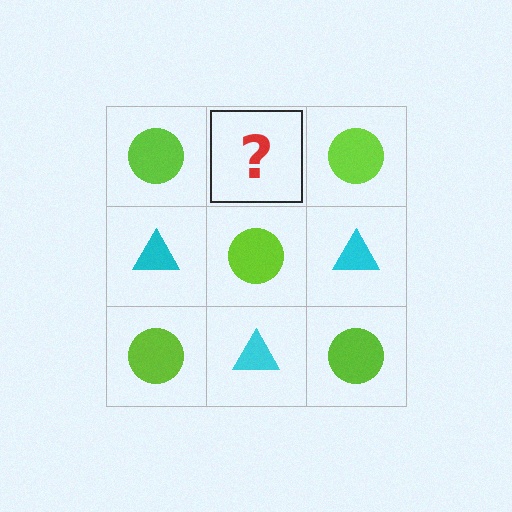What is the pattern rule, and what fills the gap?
The rule is that it alternates lime circle and cyan triangle in a checkerboard pattern. The gap should be filled with a cyan triangle.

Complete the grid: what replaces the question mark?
The question mark should be replaced with a cyan triangle.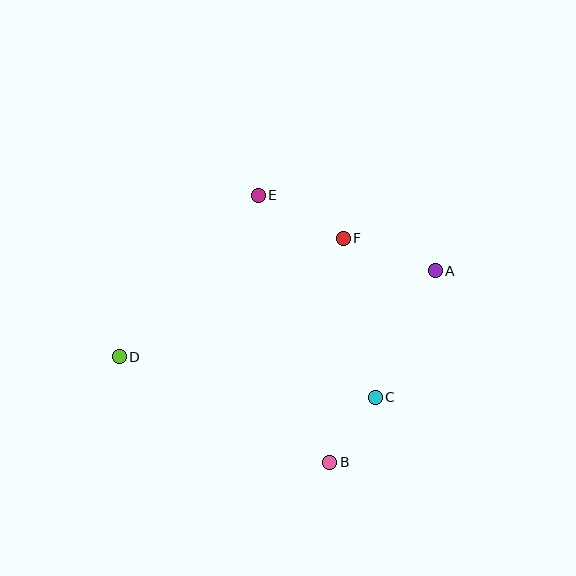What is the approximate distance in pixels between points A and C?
The distance between A and C is approximately 140 pixels.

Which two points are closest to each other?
Points B and C are closest to each other.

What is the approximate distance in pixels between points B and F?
The distance between B and F is approximately 224 pixels.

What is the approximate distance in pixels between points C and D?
The distance between C and D is approximately 260 pixels.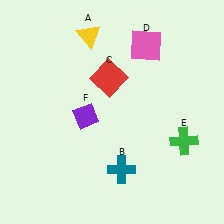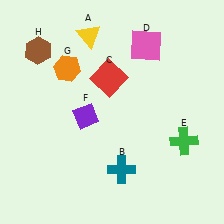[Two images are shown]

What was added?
An orange hexagon (G), a brown hexagon (H) were added in Image 2.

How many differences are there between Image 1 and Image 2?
There are 2 differences between the two images.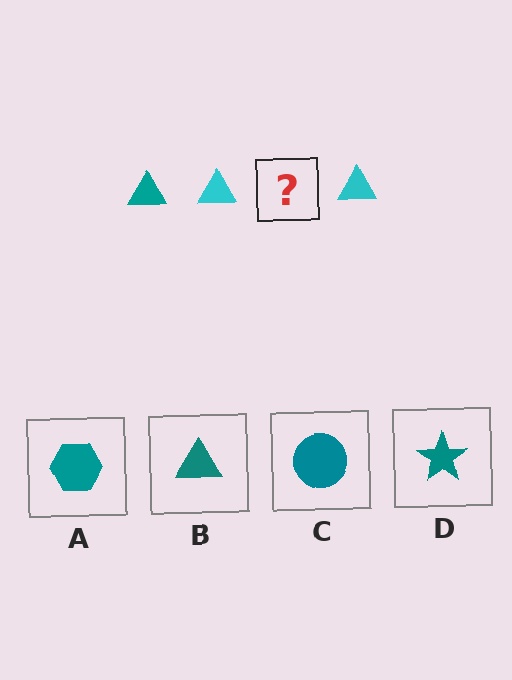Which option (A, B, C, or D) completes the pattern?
B.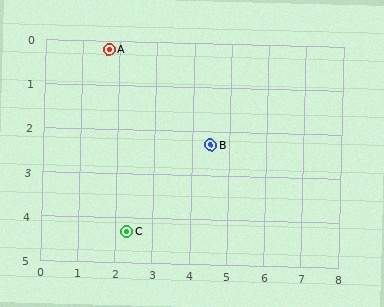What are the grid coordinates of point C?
Point C is at approximately (2.3, 4.3).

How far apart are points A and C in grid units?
Points A and C are about 4.1 grid units apart.